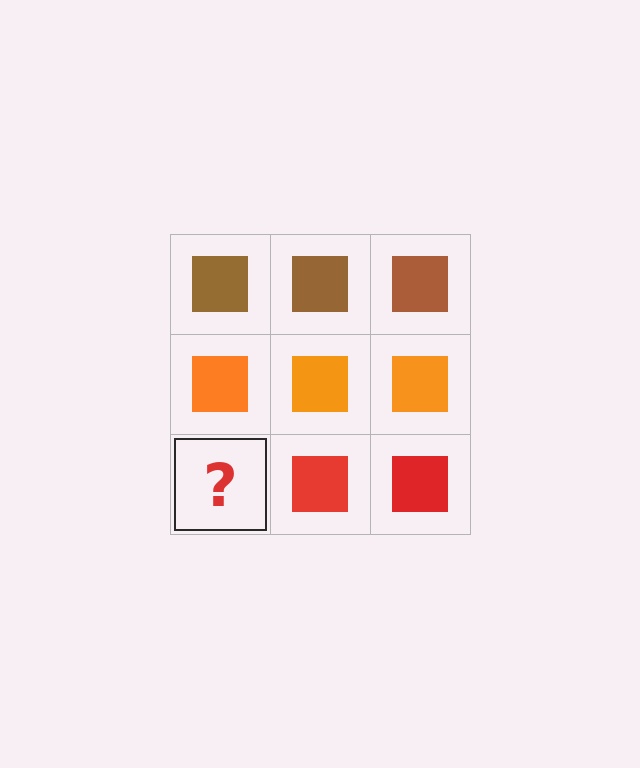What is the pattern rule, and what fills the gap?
The rule is that each row has a consistent color. The gap should be filled with a red square.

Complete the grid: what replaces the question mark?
The question mark should be replaced with a red square.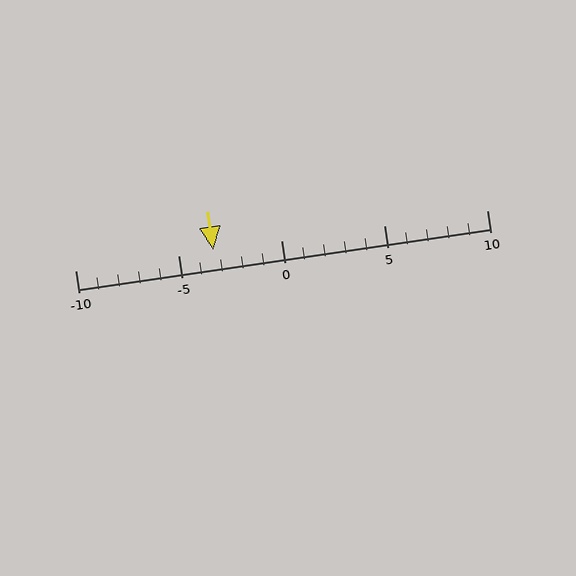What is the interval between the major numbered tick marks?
The major tick marks are spaced 5 units apart.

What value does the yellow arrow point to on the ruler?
The yellow arrow points to approximately -3.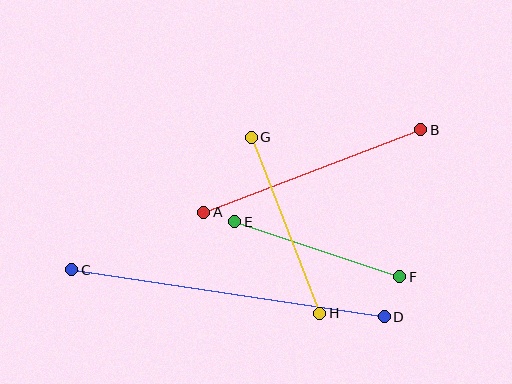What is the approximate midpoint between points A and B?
The midpoint is at approximately (312, 171) pixels.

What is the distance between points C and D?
The distance is approximately 316 pixels.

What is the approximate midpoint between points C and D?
The midpoint is at approximately (228, 293) pixels.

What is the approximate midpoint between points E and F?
The midpoint is at approximately (317, 249) pixels.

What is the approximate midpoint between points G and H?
The midpoint is at approximately (286, 225) pixels.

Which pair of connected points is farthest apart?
Points C and D are farthest apart.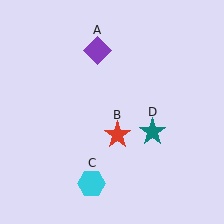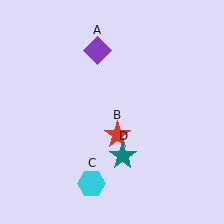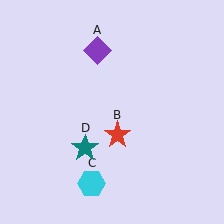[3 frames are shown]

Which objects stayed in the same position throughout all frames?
Purple diamond (object A) and red star (object B) and cyan hexagon (object C) remained stationary.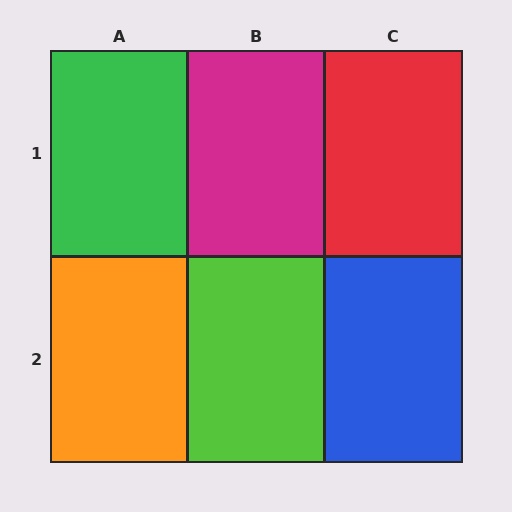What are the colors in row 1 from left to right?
Green, magenta, red.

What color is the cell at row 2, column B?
Lime.